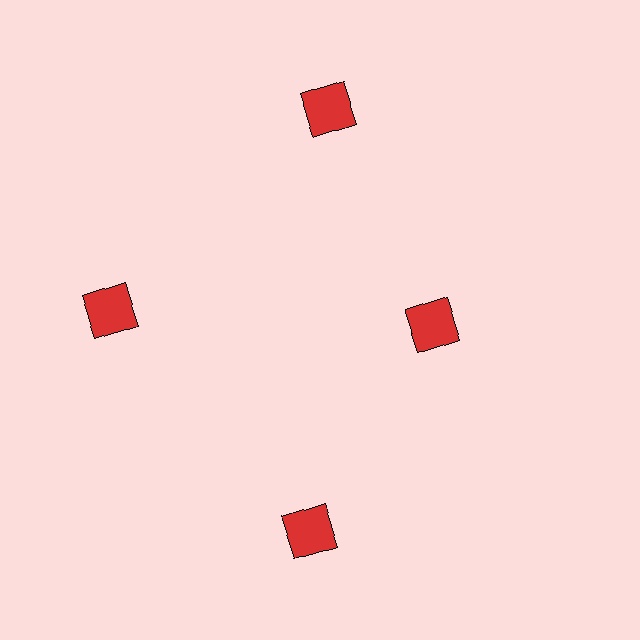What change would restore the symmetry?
The symmetry would be restored by moving it outward, back onto the ring so that all 4 squares sit at equal angles and equal distance from the center.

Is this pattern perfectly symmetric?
No. The 4 red squares are arranged in a ring, but one element near the 3 o'clock position is pulled inward toward the center, breaking the 4-fold rotational symmetry.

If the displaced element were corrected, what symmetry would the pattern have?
It would have 4-fold rotational symmetry — the pattern would map onto itself every 90 degrees.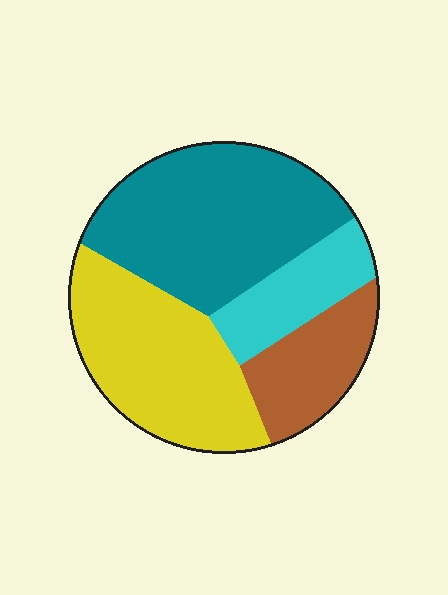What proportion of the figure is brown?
Brown covers around 15% of the figure.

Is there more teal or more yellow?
Teal.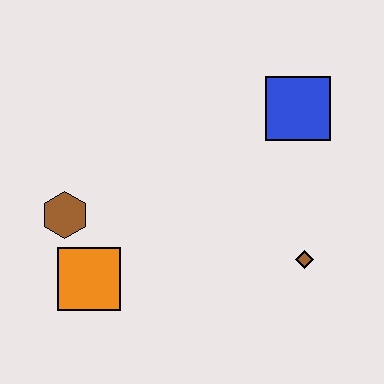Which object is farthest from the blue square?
The orange square is farthest from the blue square.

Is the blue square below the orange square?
No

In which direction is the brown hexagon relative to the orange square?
The brown hexagon is above the orange square.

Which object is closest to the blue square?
The brown diamond is closest to the blue square.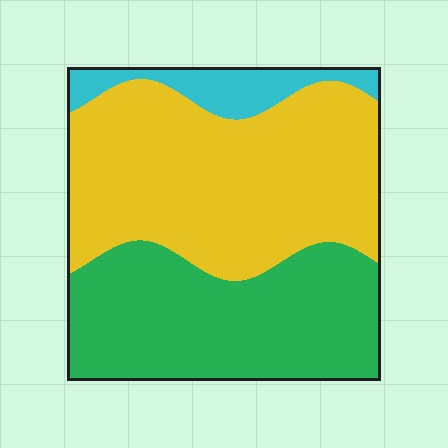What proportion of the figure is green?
Green covers roughly 40% of the figure.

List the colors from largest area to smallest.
From largest to smallest: yellow, green, cyan.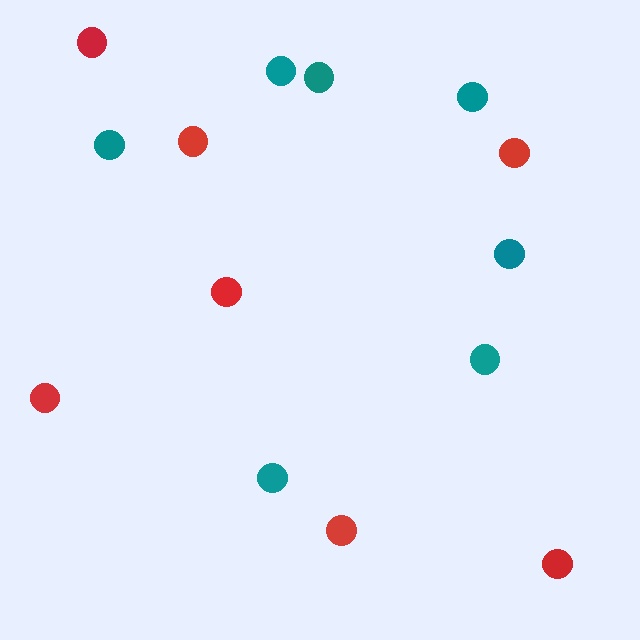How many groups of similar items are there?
There are 2 groups: one group of red circles (7) and one group of teal circles (7).